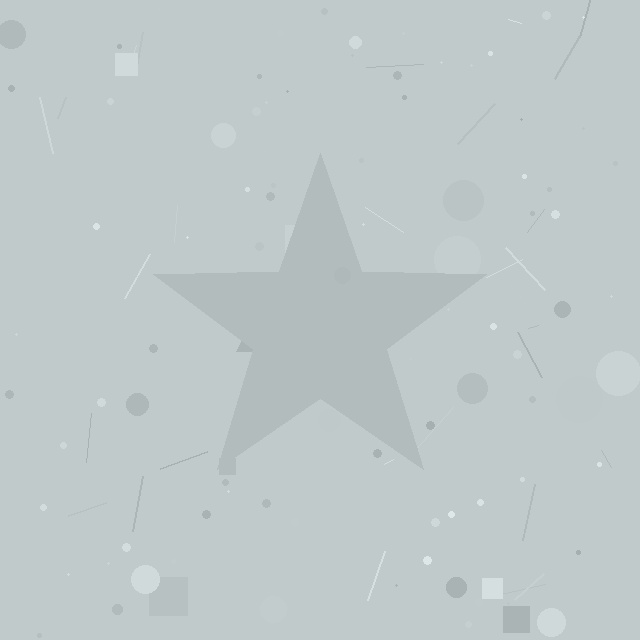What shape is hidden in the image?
A star is hidden in the image.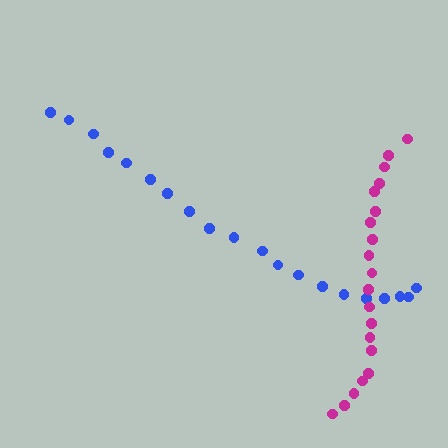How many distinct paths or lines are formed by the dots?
There are 2 distinct paths.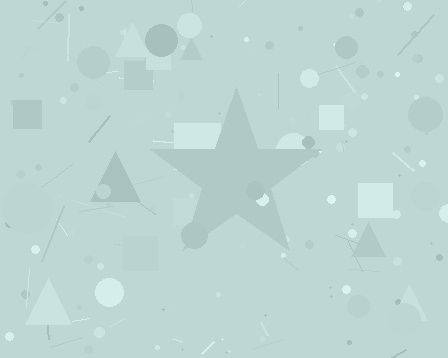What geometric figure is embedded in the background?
A star is embedded in the background.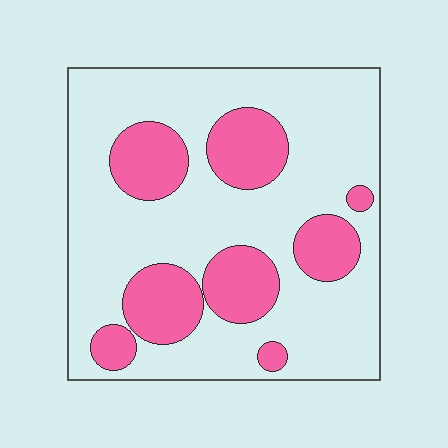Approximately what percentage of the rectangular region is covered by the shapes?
Approximately 30%.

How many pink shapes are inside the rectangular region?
8.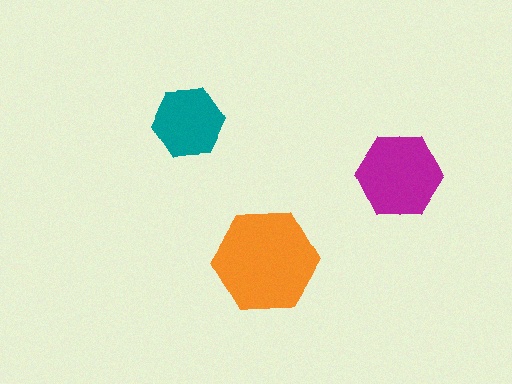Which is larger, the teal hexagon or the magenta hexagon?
The magenta one.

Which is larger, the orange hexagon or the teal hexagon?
The orange one.